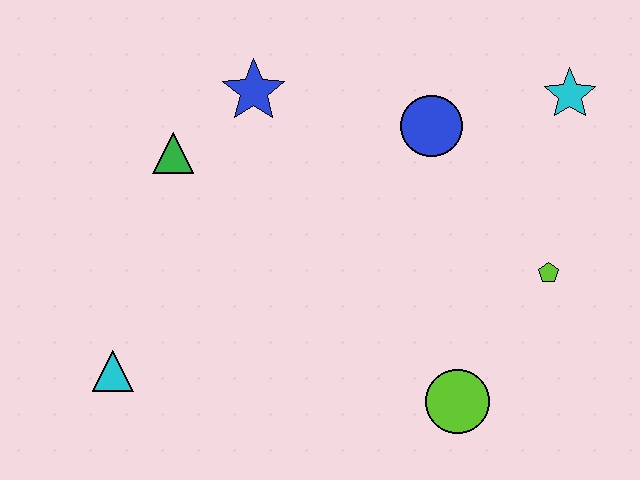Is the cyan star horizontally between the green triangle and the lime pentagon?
No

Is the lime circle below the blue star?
Yes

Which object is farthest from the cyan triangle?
The cyan star is farthest from the cyan triangle.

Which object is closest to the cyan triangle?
The green triangle is closest to the cyan triangle.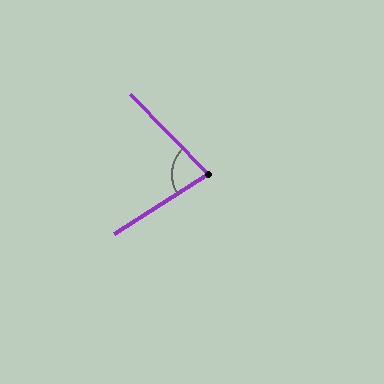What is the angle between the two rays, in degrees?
Approximately 78 degrees.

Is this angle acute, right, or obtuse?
It is acute.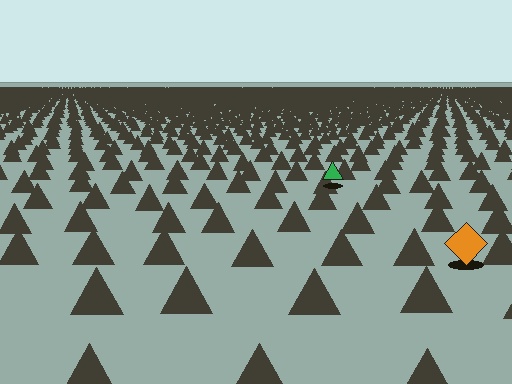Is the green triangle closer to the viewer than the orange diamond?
No. The orange diamond is closer — you can tell from the texture gradient: the ground texture is coarser near it.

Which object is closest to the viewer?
The orange diamond is closest. The texture marks near it are larger and more spread out.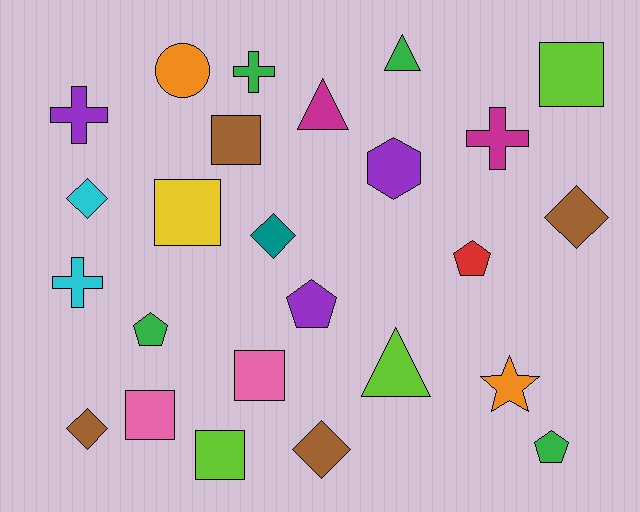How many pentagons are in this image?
There are 4 pentagons.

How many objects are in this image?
There are 25 objects.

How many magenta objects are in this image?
There are 2 magenta objects.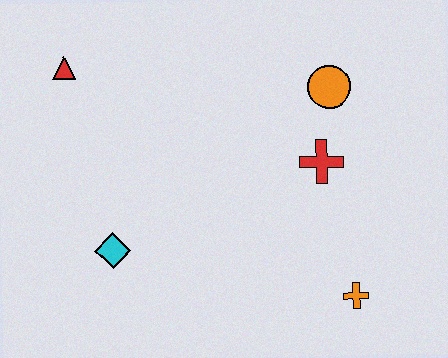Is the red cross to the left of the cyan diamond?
No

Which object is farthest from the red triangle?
The orange cross is farthest from the red triangle.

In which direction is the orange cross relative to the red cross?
The orange cross is below the red cross.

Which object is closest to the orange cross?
The red cross is closest to the orange cross.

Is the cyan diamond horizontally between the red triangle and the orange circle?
Yes